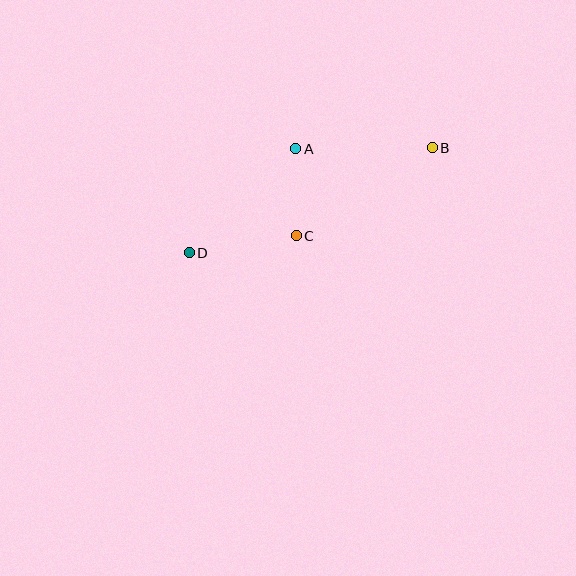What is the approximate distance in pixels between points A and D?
The distance between A and D is approximately 149 pixels.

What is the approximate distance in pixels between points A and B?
The distance between A and B is approximately 137 pixels.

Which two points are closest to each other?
Points A and C are closest to each other.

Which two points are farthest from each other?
Points B and D are farthest from each other.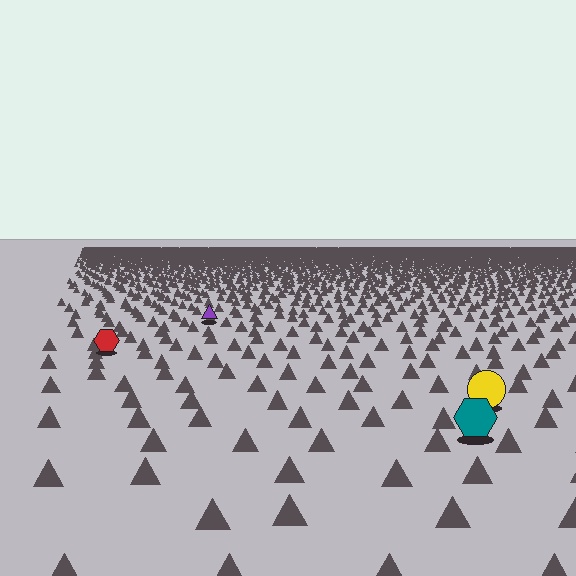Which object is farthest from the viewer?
The purple triangle is farthest from the viewer. It appears smaller and the ground texture around it is denser.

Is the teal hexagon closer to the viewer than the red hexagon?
Yes. The teal hexagon is closer — you can tell from the texture gradient: the ground texture is coarser near it.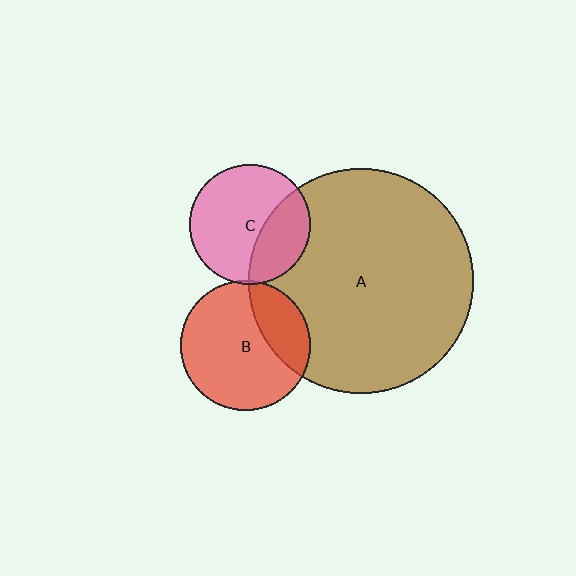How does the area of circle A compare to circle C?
Approximately 3.5 times.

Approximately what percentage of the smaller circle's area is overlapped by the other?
Approximately 5%.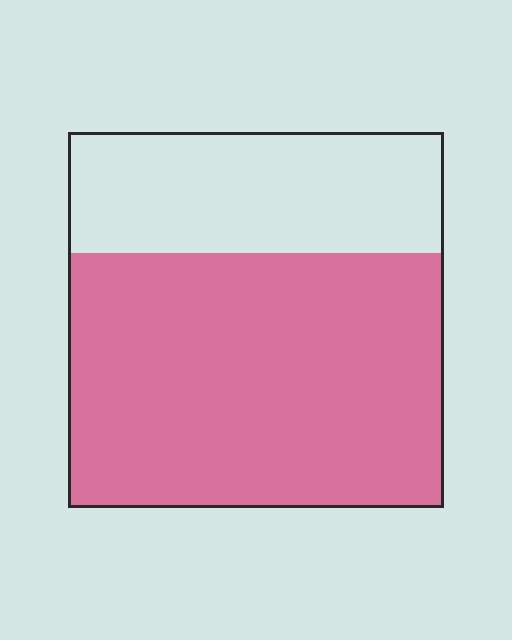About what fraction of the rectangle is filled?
About two thirds (2/3).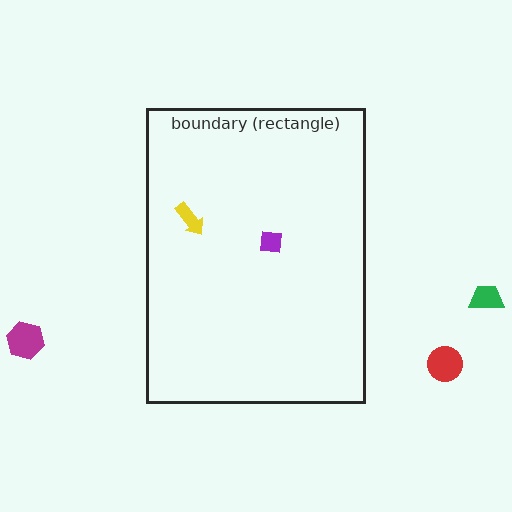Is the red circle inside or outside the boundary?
Outside.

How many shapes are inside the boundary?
2 inside, 3 outside.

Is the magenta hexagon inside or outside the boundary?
Outside.